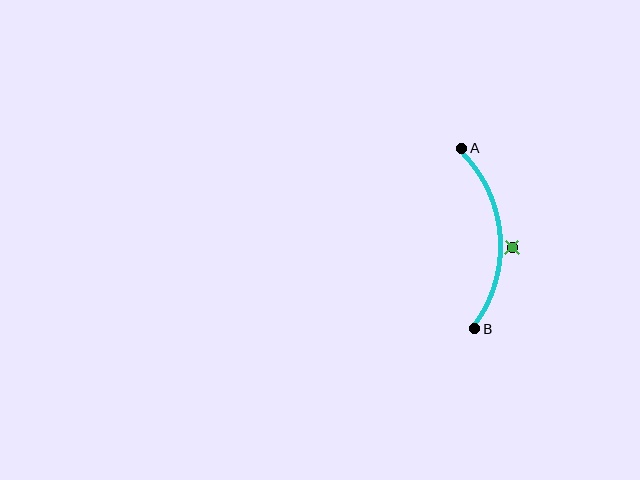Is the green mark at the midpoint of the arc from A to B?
No — the green mark does not lie on the arc at all. It sits slightly outside the curve.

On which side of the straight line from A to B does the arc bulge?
The arc bulges to the right of the straight line connecting A and B.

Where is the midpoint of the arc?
The arc midpoint is the point on the curve farthest from the straight line joining A and B. It sits to the right of that line.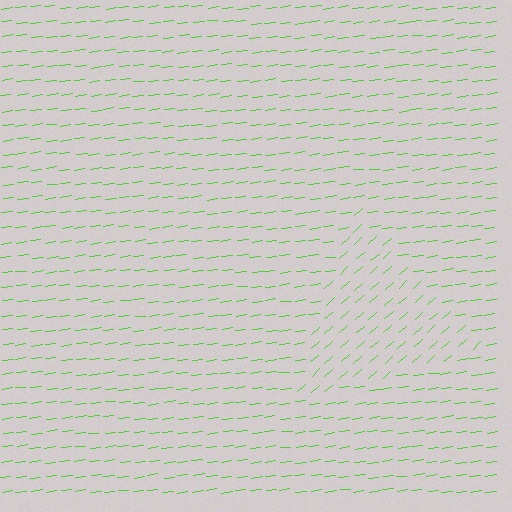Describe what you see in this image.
The image is filled with small lime line segments. A triangle region in the image has lines oriented differently from the surrounding lines, creating a visible texture boundary.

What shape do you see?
I see a triangle.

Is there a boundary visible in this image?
Yes, there is a texture boundary formed by a change in line orientation.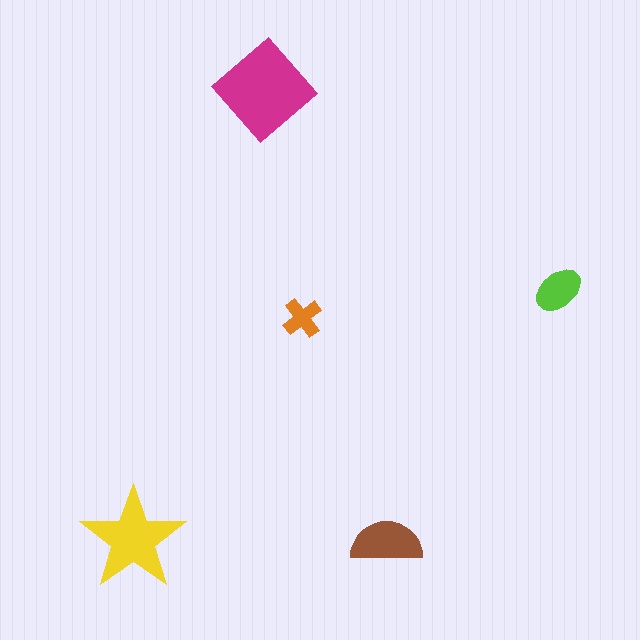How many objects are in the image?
There are 5 objects in the image.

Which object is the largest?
The magenta diamond.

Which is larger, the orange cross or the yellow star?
The yellow star.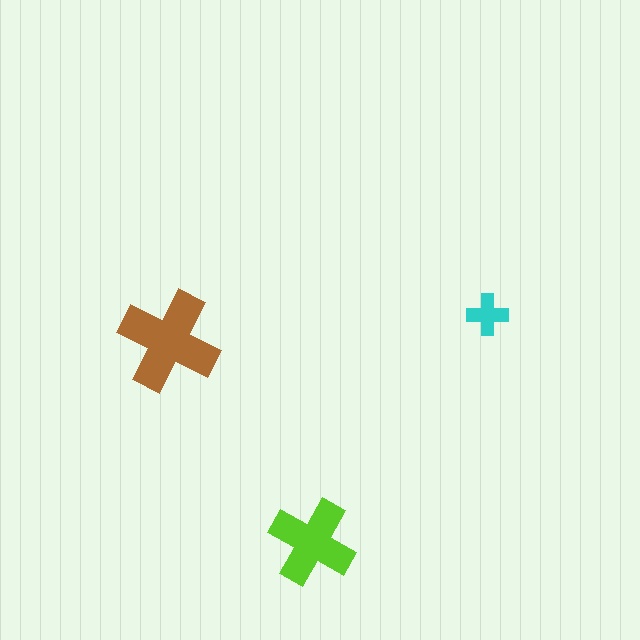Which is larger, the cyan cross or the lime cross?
The lime one.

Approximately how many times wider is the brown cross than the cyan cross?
About 2.5 times wider.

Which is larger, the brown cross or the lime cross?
The brown one.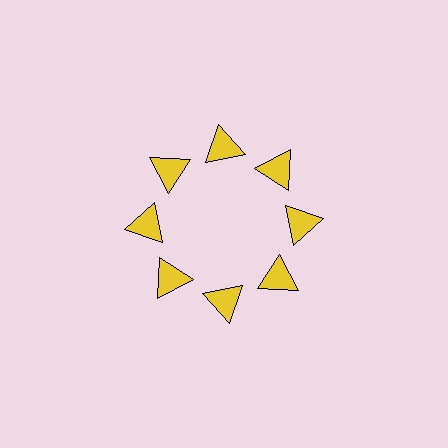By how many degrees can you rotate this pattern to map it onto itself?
The pattern maps onto itself every 45 degrees of rotation.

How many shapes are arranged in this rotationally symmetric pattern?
There are 8 shapes, arranged in 8 groups of 1.